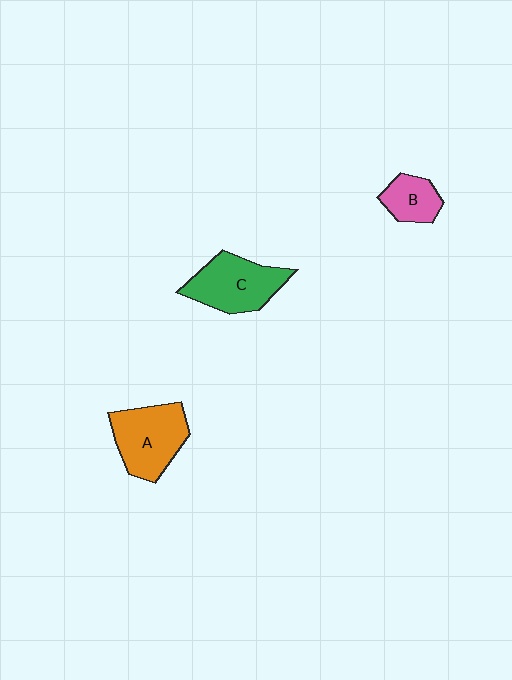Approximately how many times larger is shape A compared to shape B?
Approximately 1.9 times.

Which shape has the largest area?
Shape A (orange).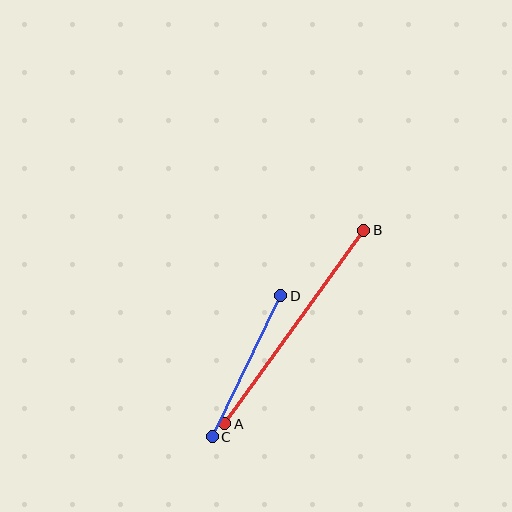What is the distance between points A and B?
The distance is approximately 238 pixels.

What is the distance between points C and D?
The distance is approximately 157 pixels.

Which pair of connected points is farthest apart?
Points A and B are farthest apart.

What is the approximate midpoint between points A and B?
The midpoint is at approximately (294, 327) pixels.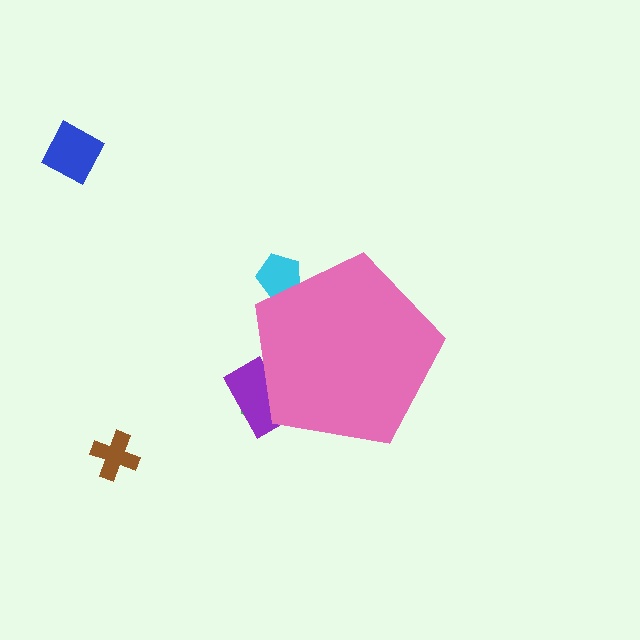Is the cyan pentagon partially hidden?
Yes, the cyan pentagon is partially hidden behind the pink pentagon.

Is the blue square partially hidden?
No, the blue square is fully visible.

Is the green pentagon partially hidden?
Yes, the green pentagon is partially hidden behind the pink pentagon.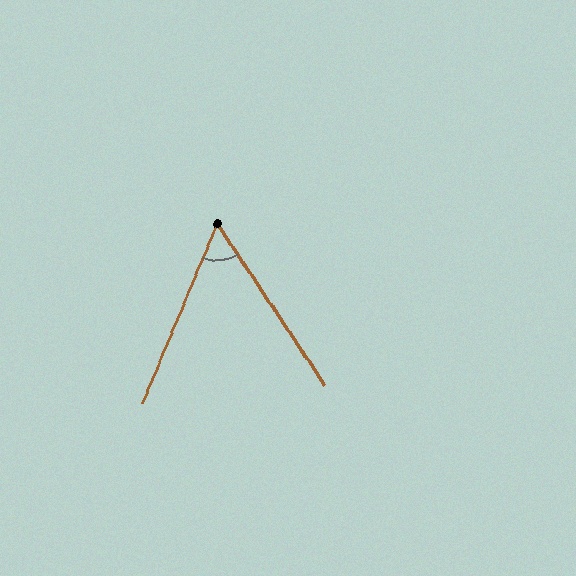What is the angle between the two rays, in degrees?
Approximately 56 degrees.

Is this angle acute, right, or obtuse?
It is acute.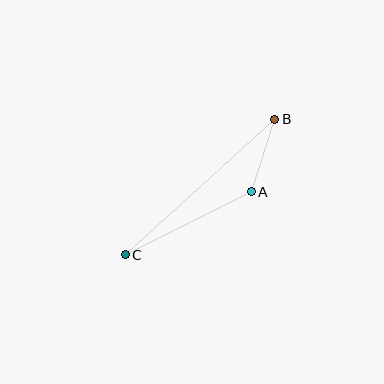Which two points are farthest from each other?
Points B and C are farthest from each other.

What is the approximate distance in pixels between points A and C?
The distance between A and C is approximately 141 pixels.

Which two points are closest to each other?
Points A and B are closest to each other.